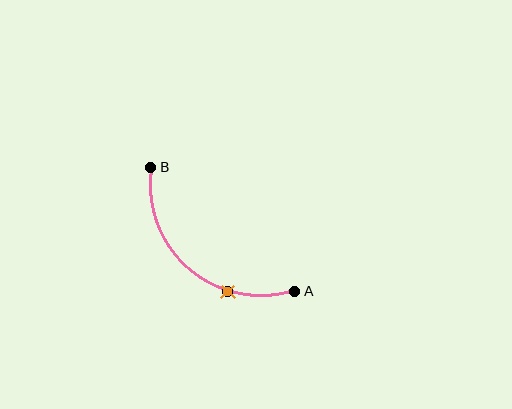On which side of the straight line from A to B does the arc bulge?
The arc bulges below and to the left of the straight line connecting A and B.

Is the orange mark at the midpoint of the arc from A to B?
No. The orange mark lies on the arc but is closer to endpoint A. The arc midpoint would be at the point on the curve equidistant along the arc from both A and B.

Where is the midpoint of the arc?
The arc midpoint is the point on the curve farthest from the straight line joining A and B. It sits below and to the left of that line.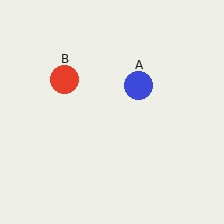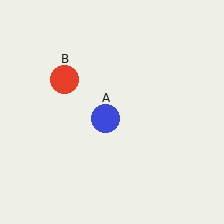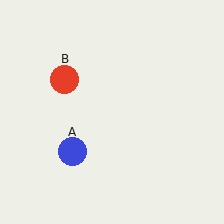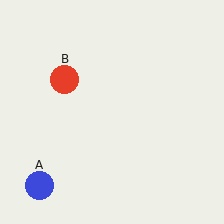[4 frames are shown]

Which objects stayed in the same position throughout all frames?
Red circle (object B) remained stationary.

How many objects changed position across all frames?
1 object changed position: blue circle (object A).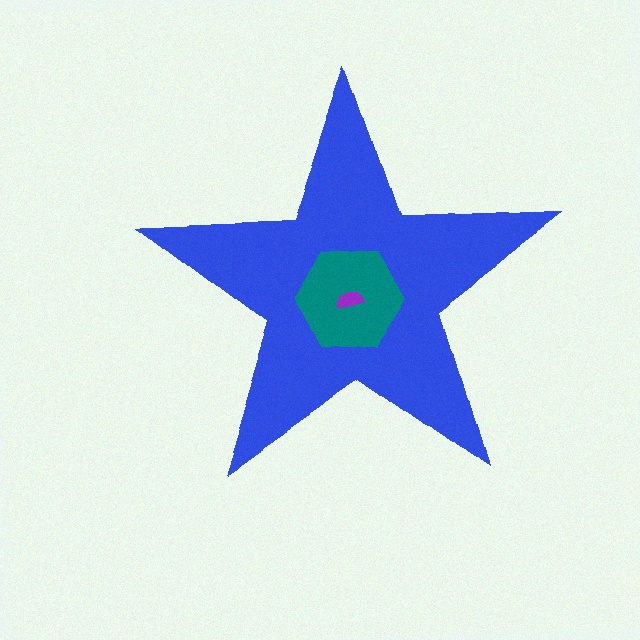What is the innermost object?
The purple semicircle.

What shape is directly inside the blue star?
The teal hexagon.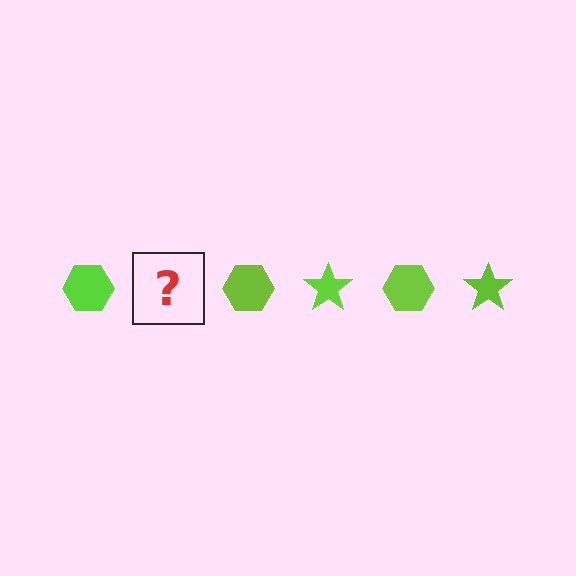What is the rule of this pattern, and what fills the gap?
The rule is that the pattern cycles through hexagon, star shapes in lime. The gap should be filled with a lime star.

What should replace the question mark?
The question mark should be replaced with a lime star.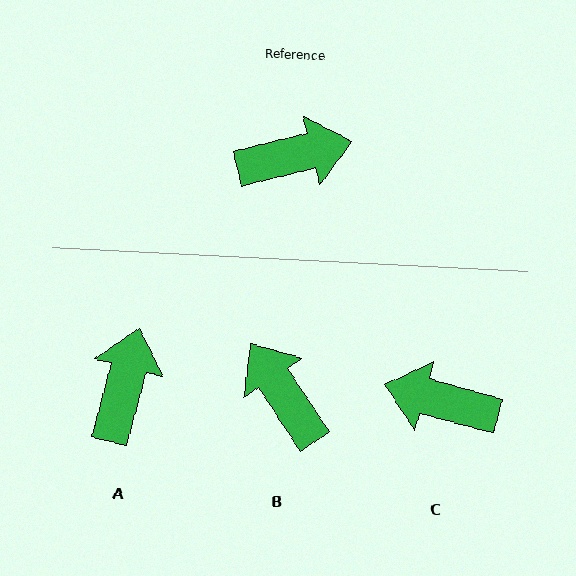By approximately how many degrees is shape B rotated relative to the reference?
Approximately 110 degrees counter-clockwise.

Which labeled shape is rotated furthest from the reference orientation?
C, about 151 degrees away.